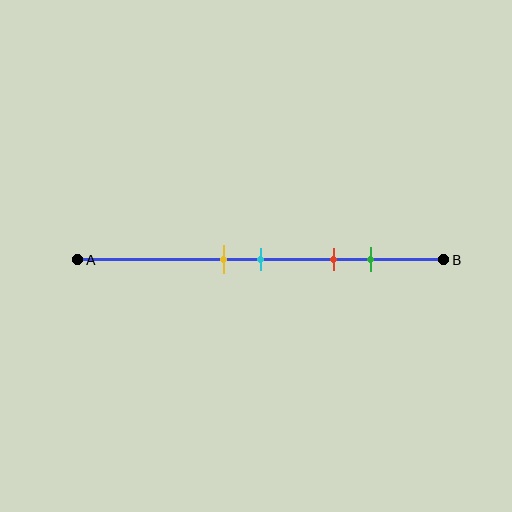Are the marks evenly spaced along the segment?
No, the marks are not evenly spaced.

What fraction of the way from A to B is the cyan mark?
The cyan mark is approximately 50% (0.5) of the way from A to B.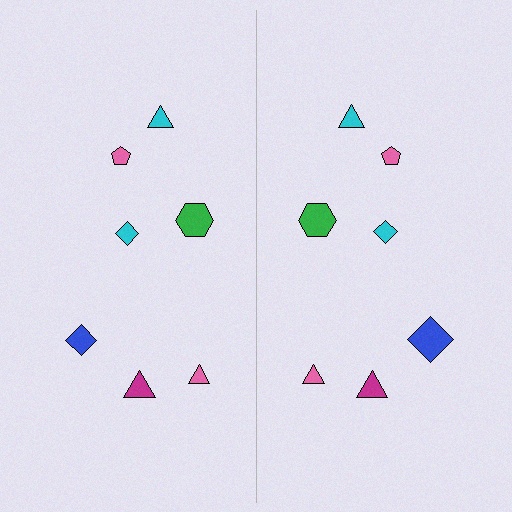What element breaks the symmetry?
The blue diamond on the right side has a different size than its mirror counterpart.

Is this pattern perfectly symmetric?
No, the pattern is not perfectly symmetric. The blue diamond on the right side has a different size than its mirror counterpart.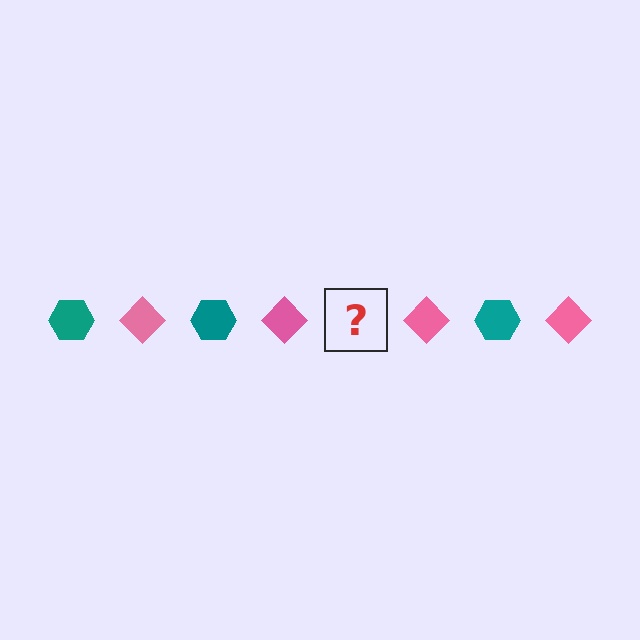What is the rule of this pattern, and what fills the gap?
The rule is that the pattern alternates between teal hexagon and pink diamond. The gap should be filled with a teal hexagon.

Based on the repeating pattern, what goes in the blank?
The blank should be a teal hexagon.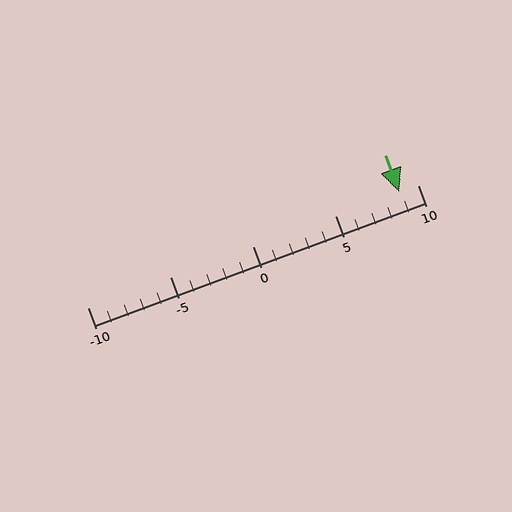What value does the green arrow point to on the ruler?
The green arrow points to approximately 9.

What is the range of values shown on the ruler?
The ruler shows values from -10 to 10.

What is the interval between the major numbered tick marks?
The major tick marks are spaced 5 units apart.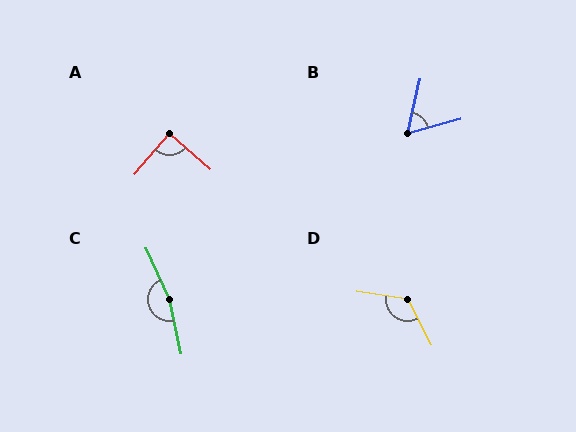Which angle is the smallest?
B, at approximately 63 degrees.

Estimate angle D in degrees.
Approximately 126 degrees.